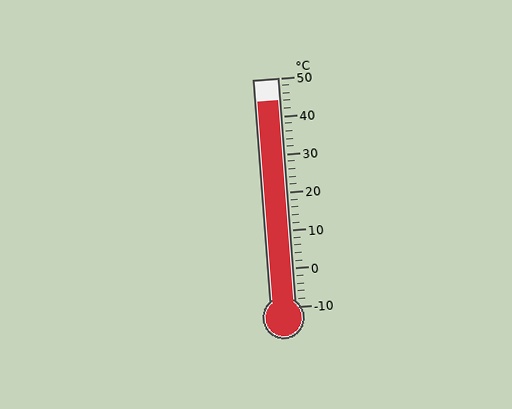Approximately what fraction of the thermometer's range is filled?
The thermometer is filled to approximately 90% of its range.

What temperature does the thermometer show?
The thermometer shows approximately 44°C.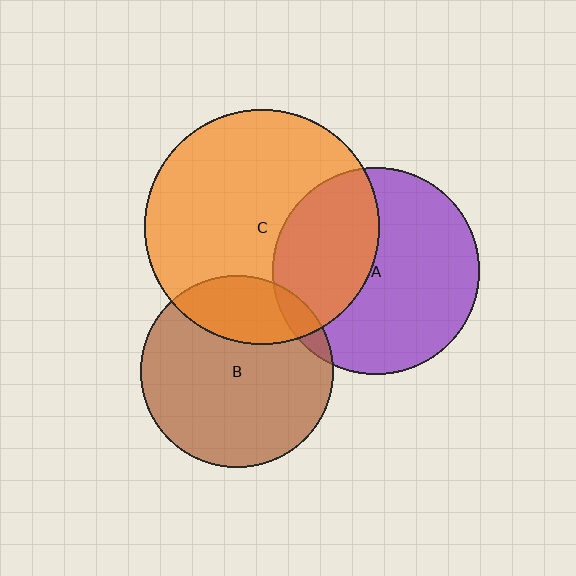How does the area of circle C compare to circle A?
Approximately 1.3 times.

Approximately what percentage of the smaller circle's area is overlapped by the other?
Approximately 5%.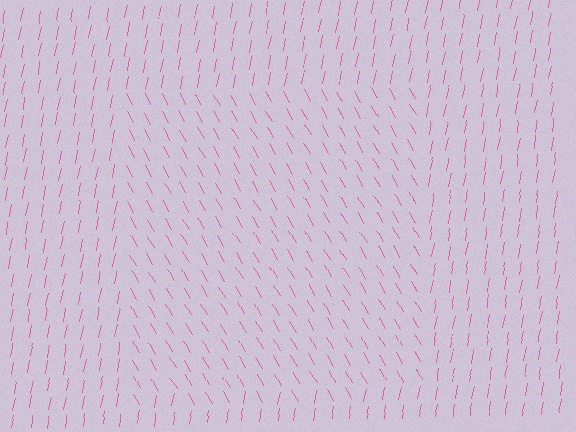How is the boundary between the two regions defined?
The boundary is defined purely by a change in line orientation (approximately 40 degrees difference). All lines are the same color and thickness.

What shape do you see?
I see a rectangle.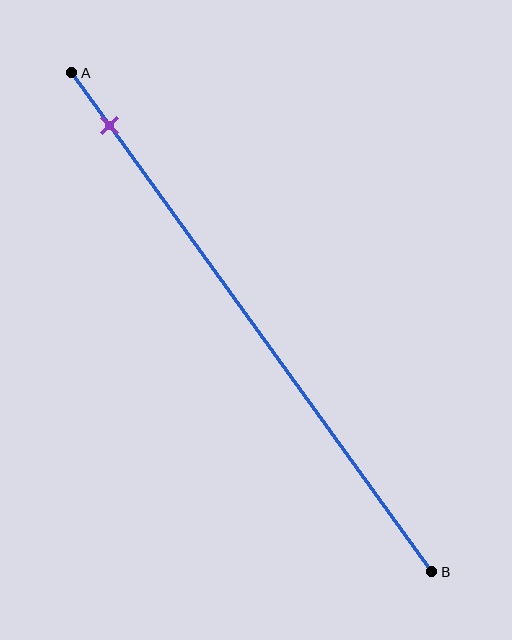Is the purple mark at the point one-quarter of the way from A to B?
No, the mark is at about 10% from A, not at the 25% one-quarter point.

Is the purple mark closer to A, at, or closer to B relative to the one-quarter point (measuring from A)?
The purple mark is closer to point A than the one-quarter point of segment AB.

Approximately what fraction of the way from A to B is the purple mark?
The purple mark is approximately 10% of the way from A to B.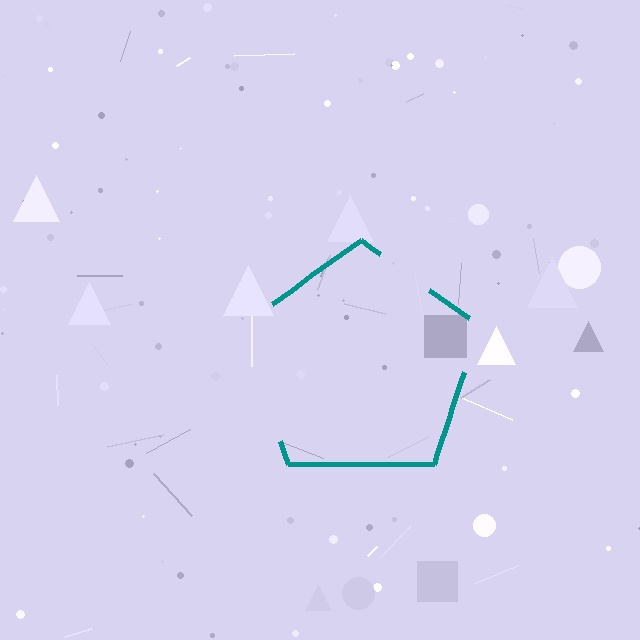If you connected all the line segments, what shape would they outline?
They would outline a pentagon.